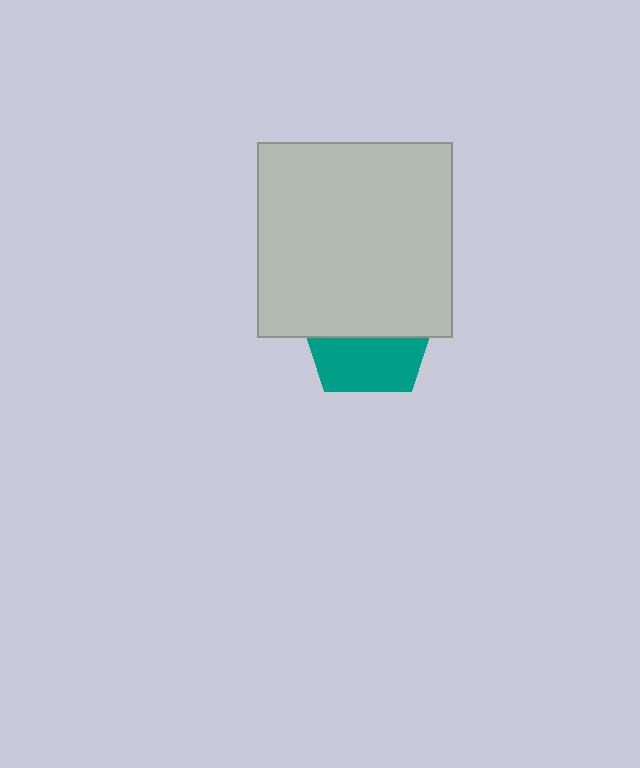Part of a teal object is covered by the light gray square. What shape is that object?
It is a pentagon.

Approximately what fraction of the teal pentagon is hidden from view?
Roughly 57% of the teal pentagon is hidden behind the light gray square.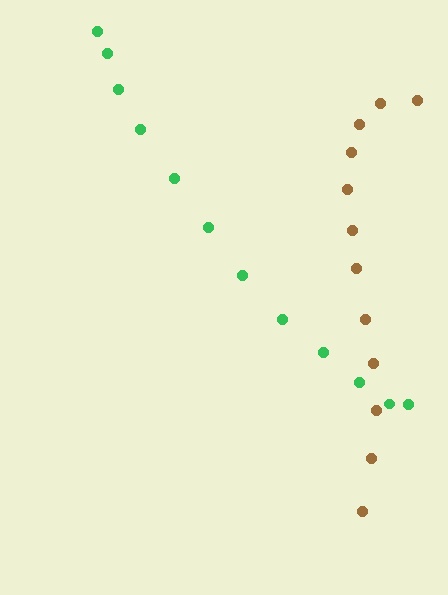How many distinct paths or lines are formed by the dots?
There are 2 distinct paths.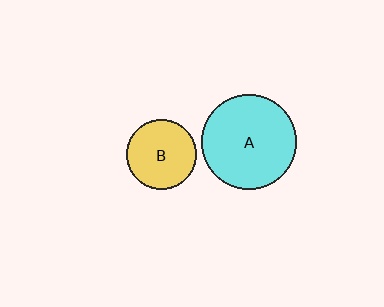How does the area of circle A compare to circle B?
Approximately 1.8 times.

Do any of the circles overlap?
No, none of the circles overlap.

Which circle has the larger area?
Circle A (cyan).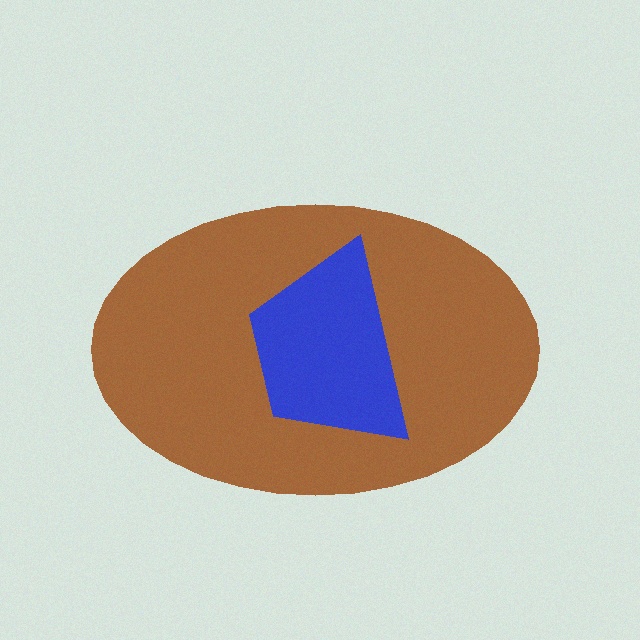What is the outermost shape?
The brown ellipse.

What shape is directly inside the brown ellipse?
The blue trapezoid.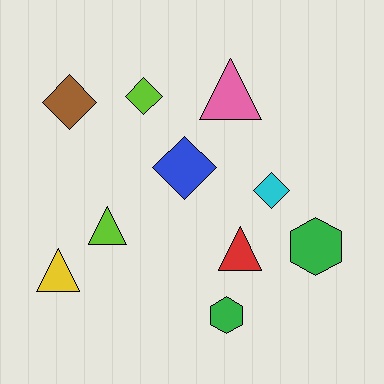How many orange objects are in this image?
There are no orange objects.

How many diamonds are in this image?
There are 4 diamonds.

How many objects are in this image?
There are 10 objects.